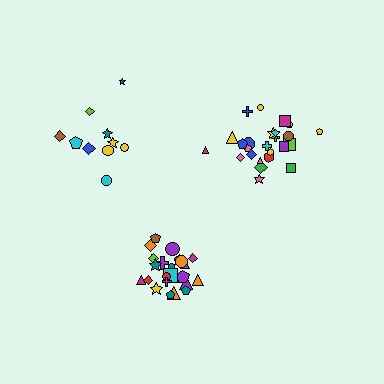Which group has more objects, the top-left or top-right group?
The top-right group.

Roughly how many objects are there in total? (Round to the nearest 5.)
Roughly 60 objects in total.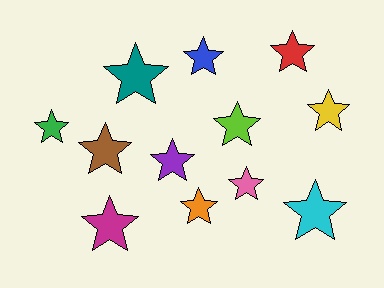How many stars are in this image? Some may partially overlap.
There are 12 stars.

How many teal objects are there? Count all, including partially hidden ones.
There is 1 teal object.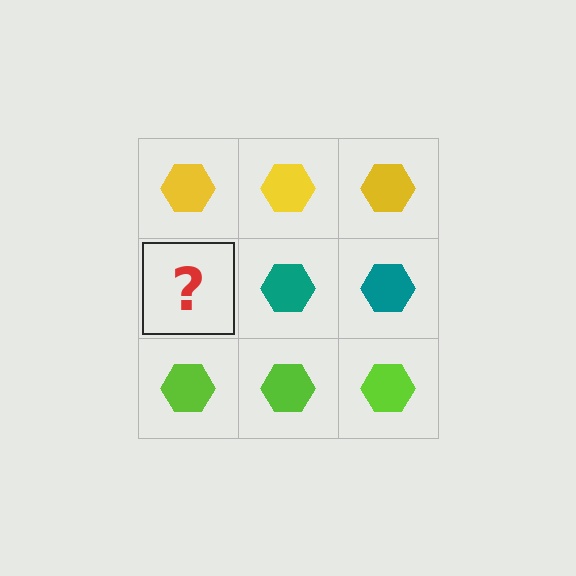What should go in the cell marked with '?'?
The missing cell should contain a teal hexagon.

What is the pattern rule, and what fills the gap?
The rule is that each row has a consistent color. The gap should be filled with a teal hexagon.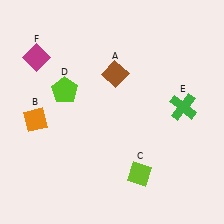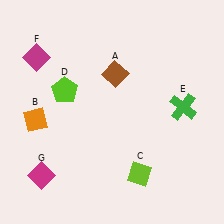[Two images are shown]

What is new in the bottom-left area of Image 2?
A magenta diamond (G) was added in the bottom-left area of Image 2.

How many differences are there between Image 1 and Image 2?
There is 1 difference between the two images.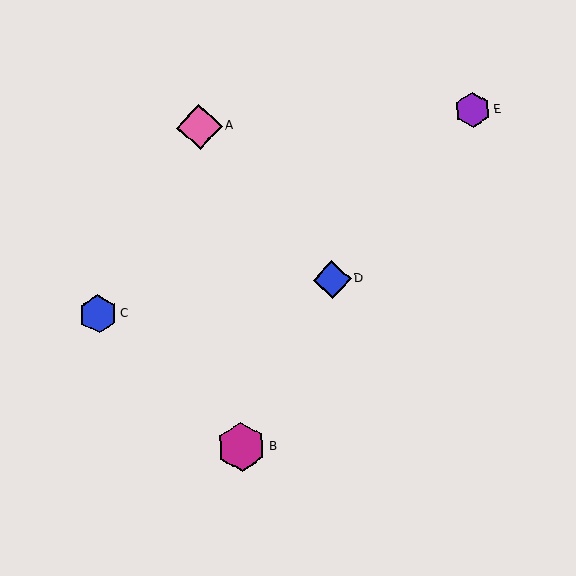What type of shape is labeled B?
Shape B is a magenta hexagon.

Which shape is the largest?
The magenta hexagon (labeled B) is the largest.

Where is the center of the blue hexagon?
The center of the blue hexagon is at (98, 314).